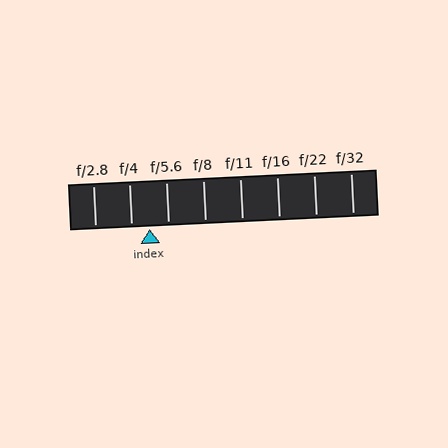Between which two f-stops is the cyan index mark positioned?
The index mark is between f/4 and f/5.6.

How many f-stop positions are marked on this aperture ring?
There are 8 f-stop positions marked.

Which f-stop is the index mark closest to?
The index mark is closest to f/4.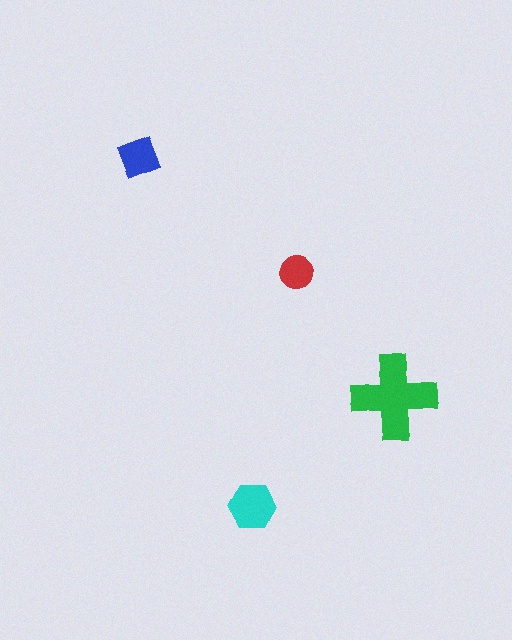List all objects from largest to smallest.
The green cross, the cyan hexagon, the blue diamond, the red circle.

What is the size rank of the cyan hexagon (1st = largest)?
2nd.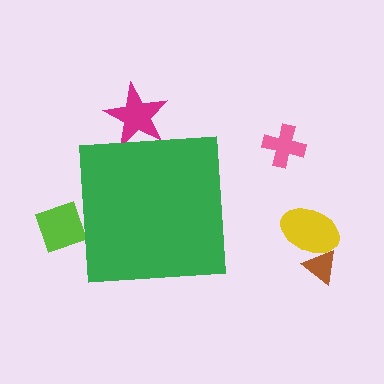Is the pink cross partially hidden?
No, the pink cross is fully visible.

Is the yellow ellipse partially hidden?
No, the yellow ellipse is fully visible.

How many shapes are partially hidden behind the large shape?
2 shapes are partially hidden.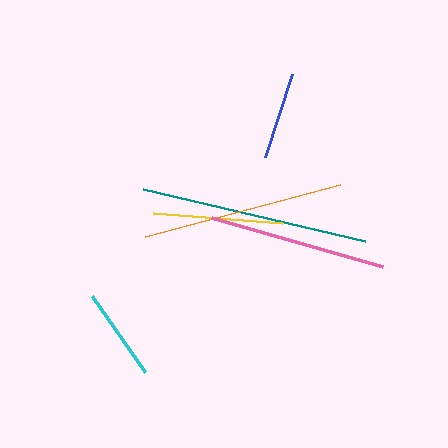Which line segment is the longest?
The teal line is the longest at approximately 228 pixels.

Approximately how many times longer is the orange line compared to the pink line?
The orange line is approximately 1.1 times the length of the pink line.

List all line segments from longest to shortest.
From longest to shortest: teal, orange, pink, yellow, cyan, blue.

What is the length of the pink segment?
The pink segment is approximately 178 pixels long.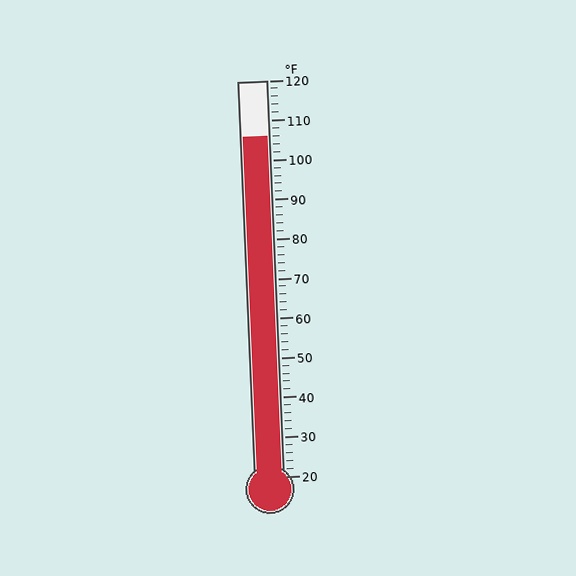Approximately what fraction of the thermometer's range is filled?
The thermometer is filled to approximately 85% of its range.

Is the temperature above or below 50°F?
The temperature is above 50°F.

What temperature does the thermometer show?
The thermometer shows approximately 106°F.